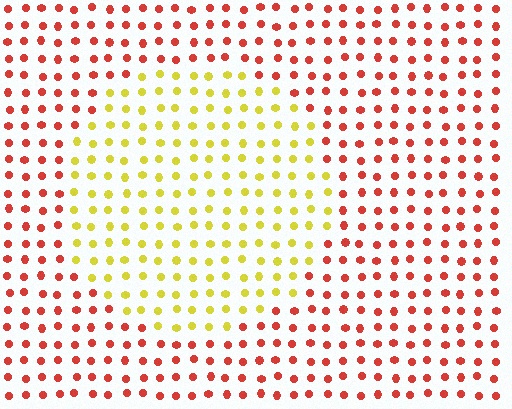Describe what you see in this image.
The image is filled with small red elements in a uniform arrangement. A circle-shaped region is visible where the elements are tinted to a slightly different hue, forming a subtle color boundary.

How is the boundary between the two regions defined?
The boundary is defined purely by a slight shift in hue (about 59 degrees). Spacing, size, and orientation are identical on both sides.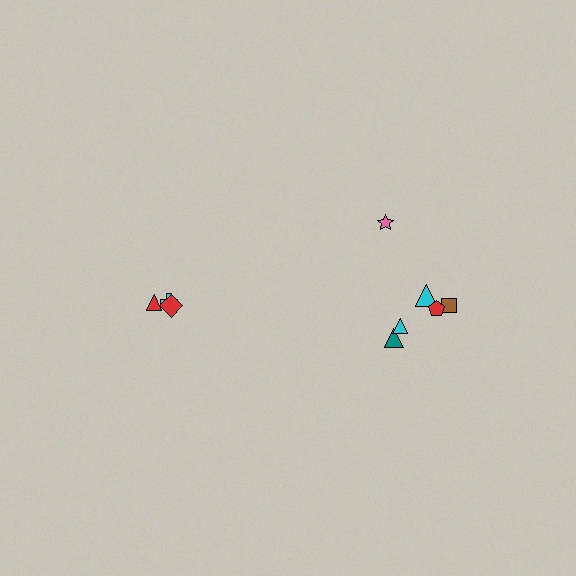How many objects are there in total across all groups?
There are 9 objects.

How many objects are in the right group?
There are 6 objects.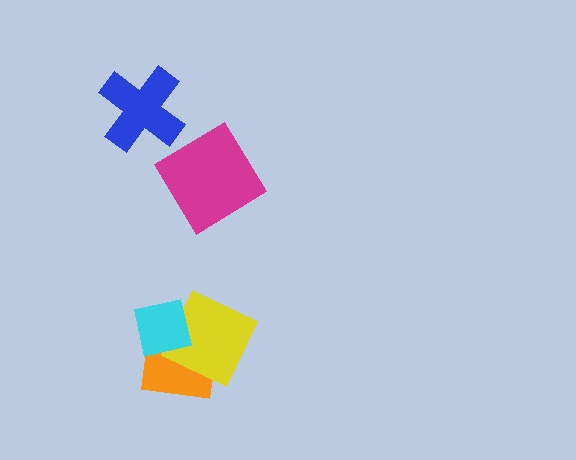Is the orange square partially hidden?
Yes, it is partially covered by another shape.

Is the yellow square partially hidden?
Yes, it is partially covered by another shape.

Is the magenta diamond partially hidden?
No, no other shape covers it.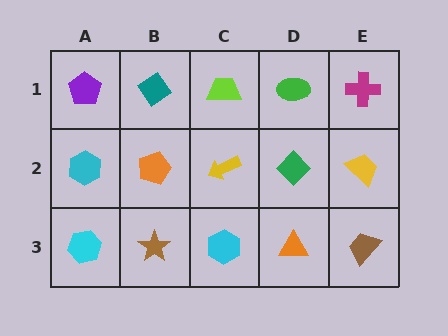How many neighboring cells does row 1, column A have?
2.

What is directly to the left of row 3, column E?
An orange triangle.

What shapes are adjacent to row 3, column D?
A green diamond (row 2, column D), a cyan hexagon (row 3, column C), a brown trapezoid (row 3, column E).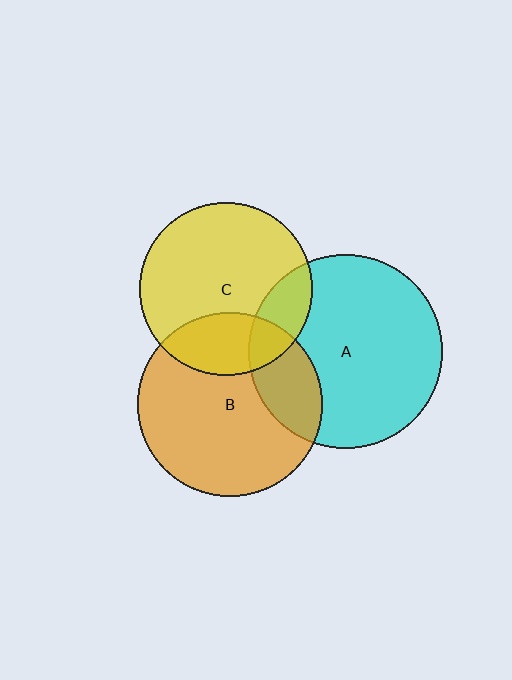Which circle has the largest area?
Circle A (cyan).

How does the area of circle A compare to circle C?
Approximately 1.3 times.